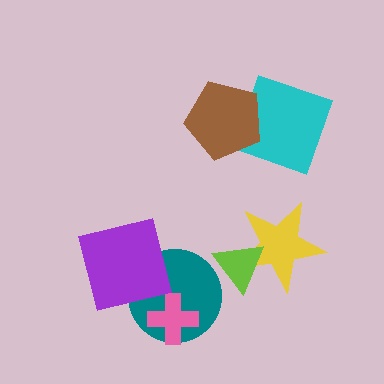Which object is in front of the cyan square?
The brown pentagon is in front of the cyan square.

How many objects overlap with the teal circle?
2 objects overlap with the teal circle.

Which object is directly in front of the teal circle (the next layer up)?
The pink cross is directly in front of the teal circle.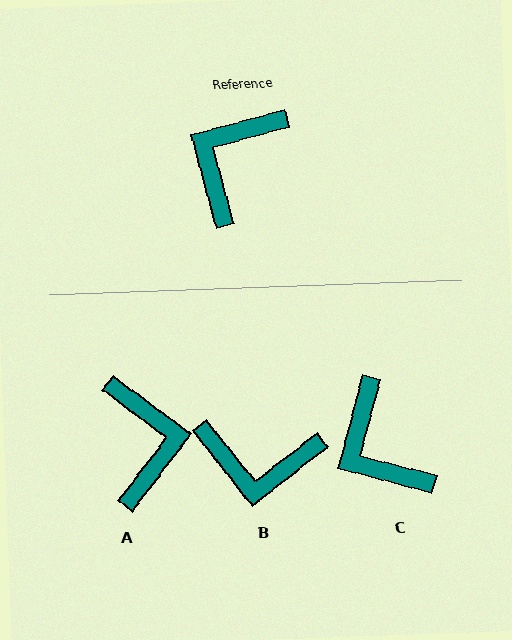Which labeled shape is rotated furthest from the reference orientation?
A, about 142 degrees away.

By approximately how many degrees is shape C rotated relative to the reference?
Approximately 60 degrees counter-clockwise.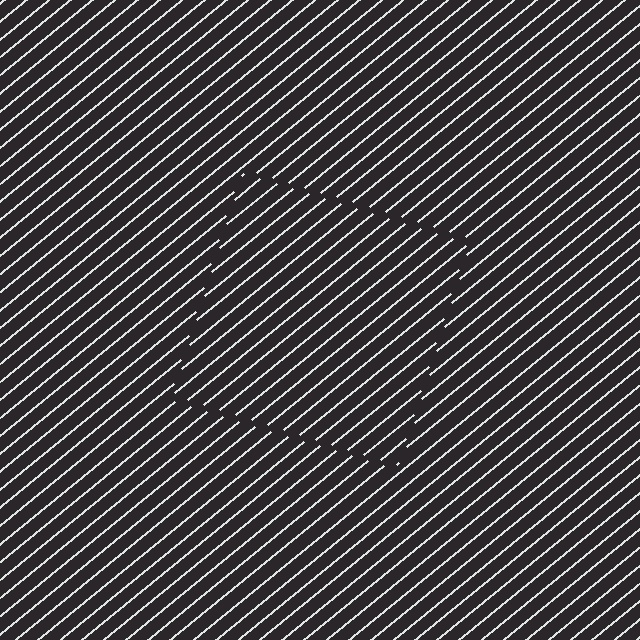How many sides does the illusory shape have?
4 sides — the line-ends trace a square.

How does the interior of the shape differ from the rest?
The interior of the shape contains the same grating, shifted by half a period — the contour is defined by the phase discontinuity where line-ends from the inner and outer gratings abut.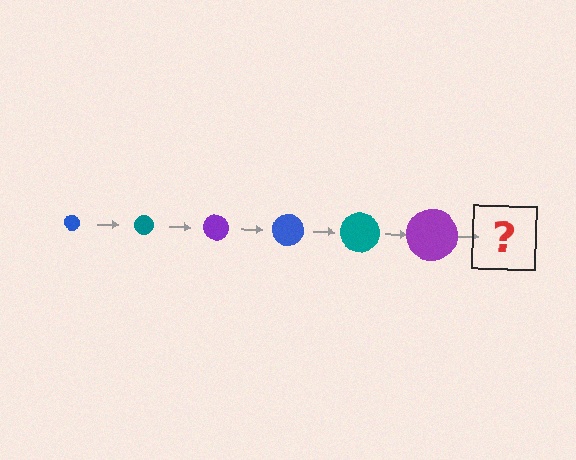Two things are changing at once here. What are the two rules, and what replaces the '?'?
The two rules are that the circle grows larger each step and the color cycles through blue, teal, and purple. The '?' should be a blue circle, larger than the previous one.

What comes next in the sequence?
The next element should be a blue circle, larger than the previous one.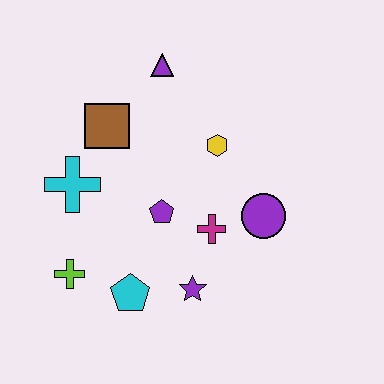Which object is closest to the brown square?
The cyan cross is closest to the brown square.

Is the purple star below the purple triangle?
Yes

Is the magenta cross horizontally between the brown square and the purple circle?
Yes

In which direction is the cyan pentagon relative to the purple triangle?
The cyan pentagon is below the purple triangle.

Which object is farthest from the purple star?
The purple triangle is farthest from the purple star.